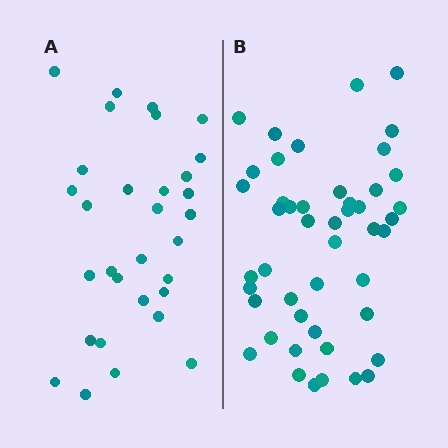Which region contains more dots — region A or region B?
Region B (the right region) has more dots.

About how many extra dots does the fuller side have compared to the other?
Region B has approximately 15 more dots than region A.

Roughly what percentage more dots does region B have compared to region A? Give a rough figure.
About 50% more.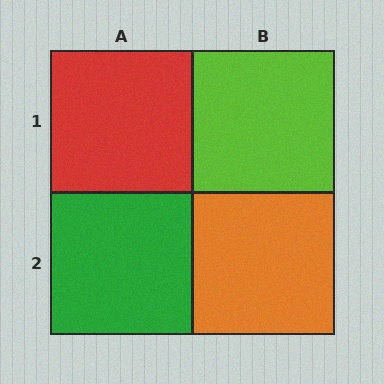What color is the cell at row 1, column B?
Lime.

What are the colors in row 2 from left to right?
Green, orange.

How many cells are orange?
1 cell is orange.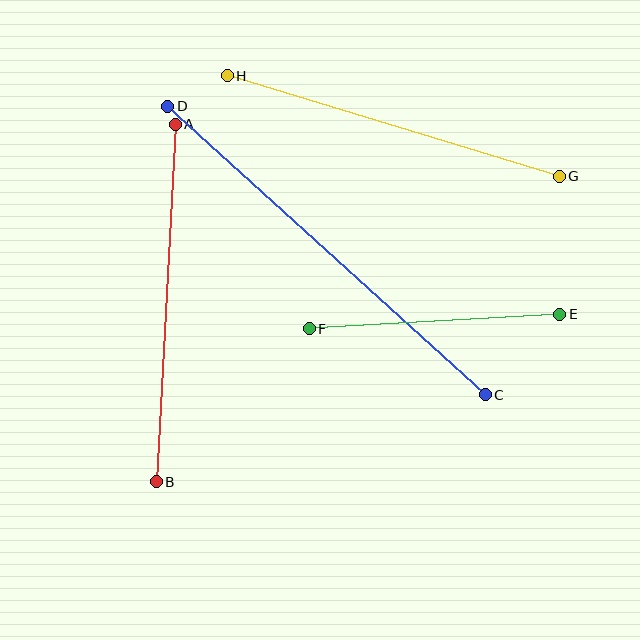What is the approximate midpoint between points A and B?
The midpoint is at approximately (166, 303) pixels.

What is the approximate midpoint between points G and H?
The midpoint is at approximately (393, 126) pixels.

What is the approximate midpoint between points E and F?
The midpoint is at approximately (434, 322) pixels.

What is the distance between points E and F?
The distance is approximately 251 pixels.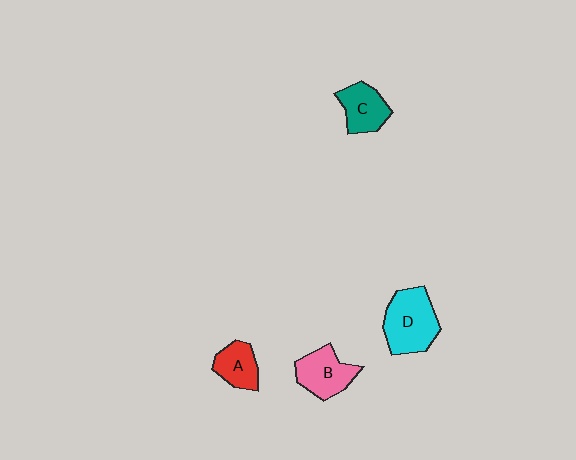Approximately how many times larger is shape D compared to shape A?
Approximately 1.8 times.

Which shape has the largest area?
Shape D (cyan).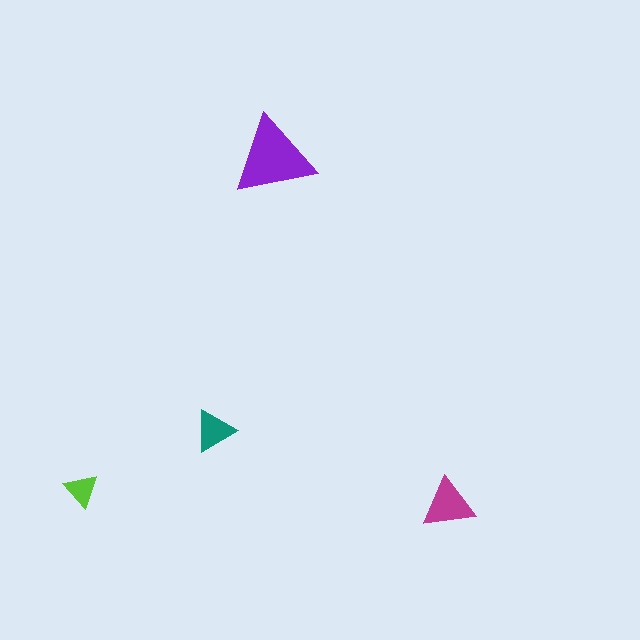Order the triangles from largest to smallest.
the purple one, the magenta one, the teal one, the lime one.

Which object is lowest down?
The magenta triangle is bottommost.